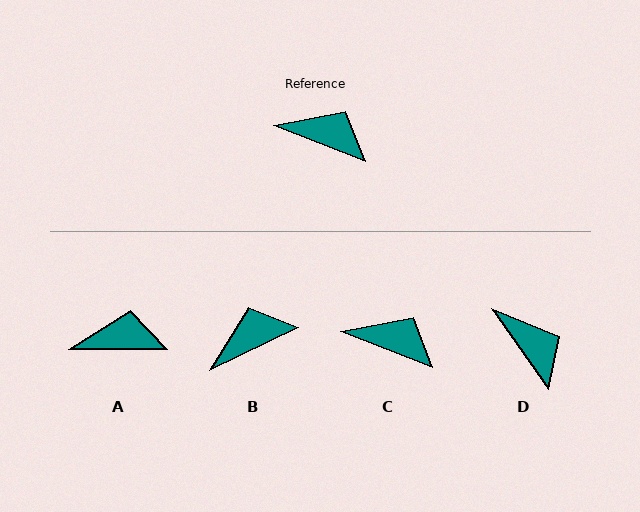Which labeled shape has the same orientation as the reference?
C.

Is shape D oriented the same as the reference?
No, it is off by about 33 degrees.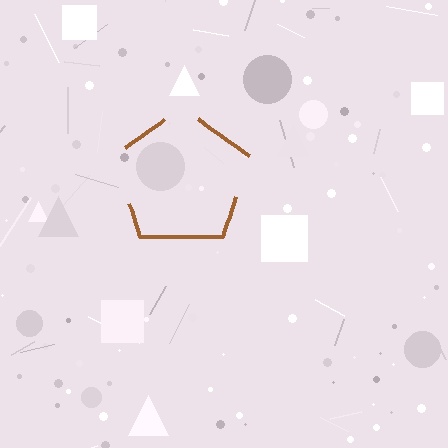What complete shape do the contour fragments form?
The contour fragments form a pentagon.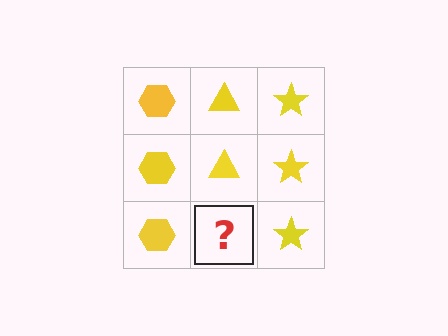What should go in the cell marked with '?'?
The missing cell should contain a yellow triangle.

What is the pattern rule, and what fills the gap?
The rule is that each column has a consistent shape. The gap should be filled with a yellow triangle.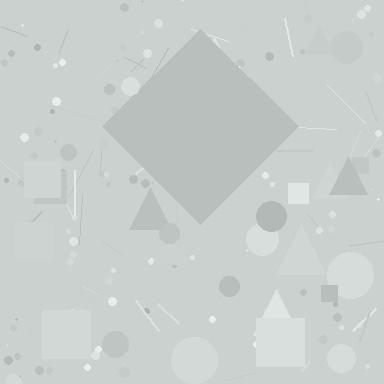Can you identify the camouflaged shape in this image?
The camouflaged shape is a diamond.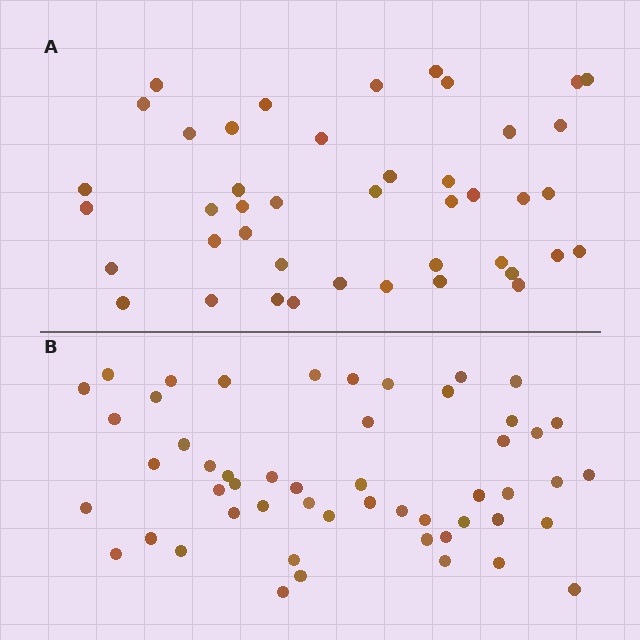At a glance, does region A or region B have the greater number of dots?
Region B (the bottom region) has more dots.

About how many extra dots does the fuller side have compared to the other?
Region B has roughly 8 or so more dots than region A.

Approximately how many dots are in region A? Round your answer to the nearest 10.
About 40 dots. (The exact count is 43, which rounds to 40.)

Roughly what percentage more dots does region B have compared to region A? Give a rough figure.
About 20% more.